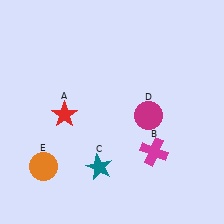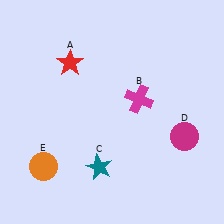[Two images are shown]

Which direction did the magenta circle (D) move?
The magenta circle (D) moved right.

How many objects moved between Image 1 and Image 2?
3 objects moved between the two images.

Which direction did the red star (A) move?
The red star (A) moved up.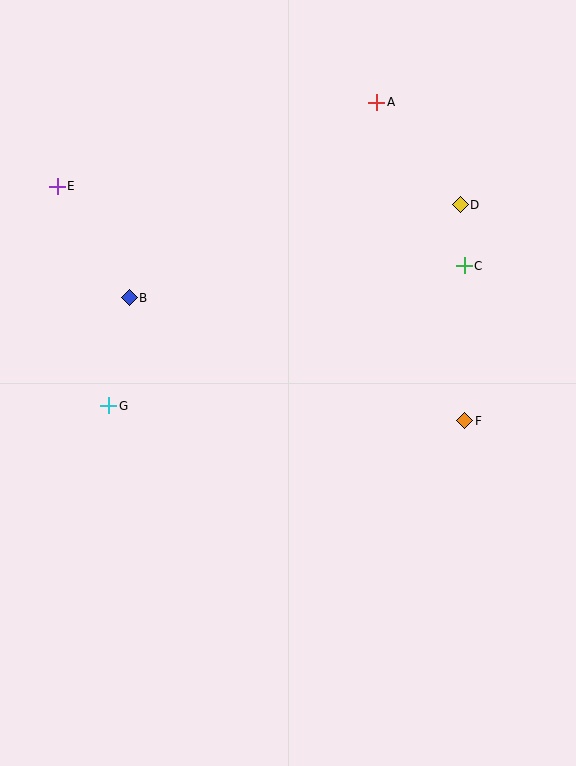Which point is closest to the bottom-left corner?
Point G is closest to the bottom-left corner.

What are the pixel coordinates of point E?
Point E is at (57, 186).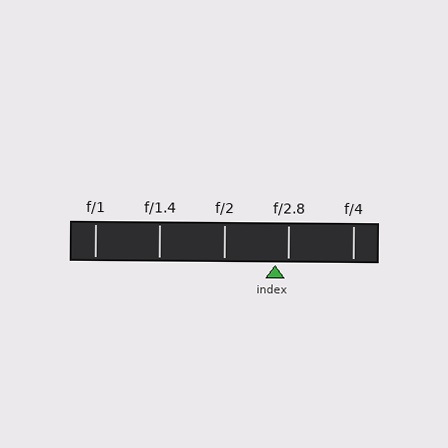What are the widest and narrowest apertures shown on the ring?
The widest aperture shown is f/1 and the narrowest is f/4.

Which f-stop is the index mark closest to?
The index mark is closest to f/2.8.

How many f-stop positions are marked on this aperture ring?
There are 5 f-stop positions marked.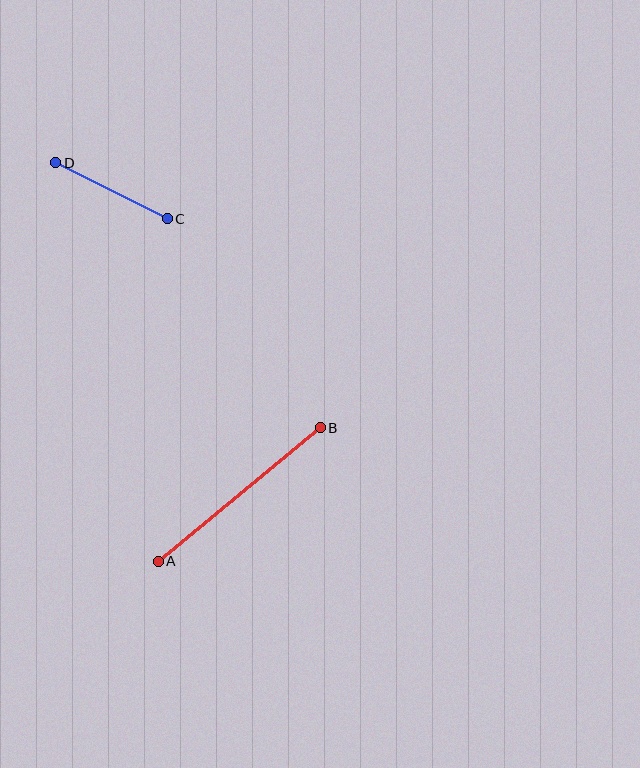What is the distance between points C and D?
The distance is approximately 125 pixels.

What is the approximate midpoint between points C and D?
The midpoint is at approximately (112, 191) pixels.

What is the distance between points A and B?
The distance is approximately 210 pixels.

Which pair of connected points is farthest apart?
Points A and B are farthest apart.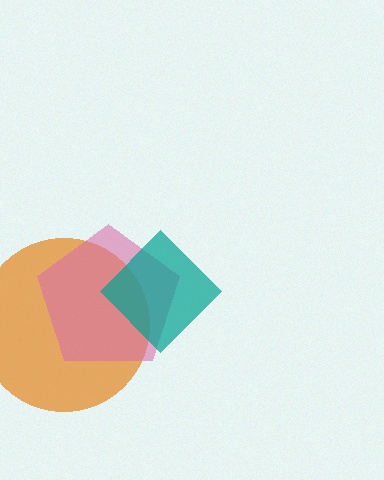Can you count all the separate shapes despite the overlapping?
Yes, there are 3 separate shapes.